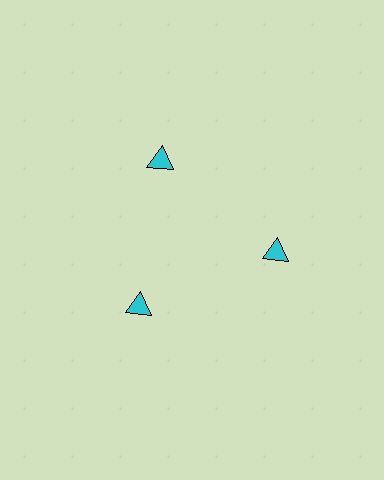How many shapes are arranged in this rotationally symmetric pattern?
There are 3 shapes, arranged in 3 groups of 1.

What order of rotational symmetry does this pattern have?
This pattern has 3-fold rotational symmetry.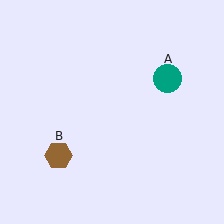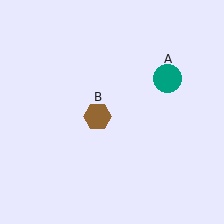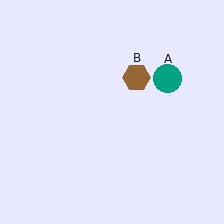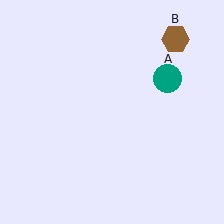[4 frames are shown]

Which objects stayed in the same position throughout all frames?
Teal circle (object A) remained stationary.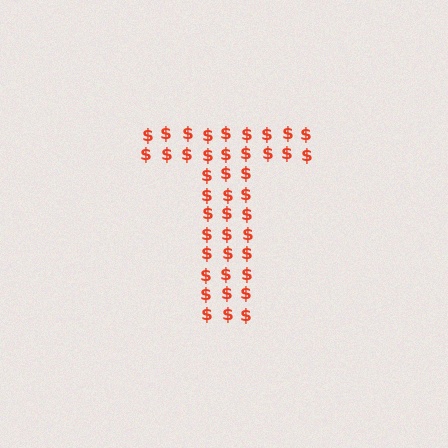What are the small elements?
The small elements are dollar signs.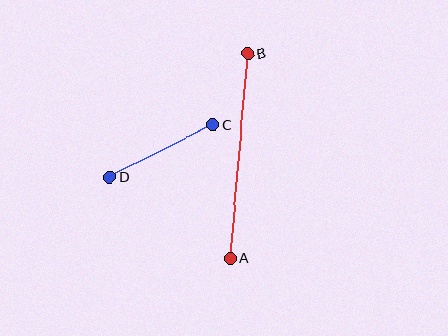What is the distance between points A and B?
The distance is approximately 205 pixels.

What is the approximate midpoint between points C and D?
The midpoint is at approximately (162, 151) pixels.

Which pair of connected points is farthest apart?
Points A and B are farthest apart.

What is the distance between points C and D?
The distance is approximately 116 pixels.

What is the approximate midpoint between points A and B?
The midpoint is at approximately (239, 156) pixels.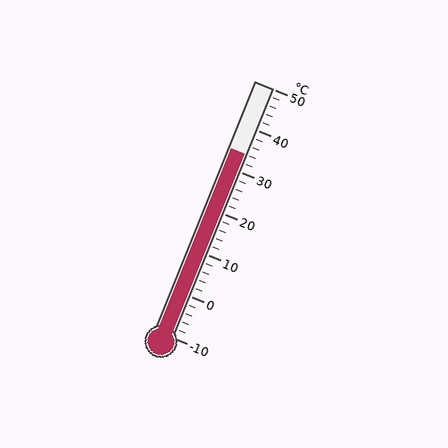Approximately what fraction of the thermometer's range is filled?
The thermometer is filled to approximately 75% of its range.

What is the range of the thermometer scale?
The thermometer scale ranges from -10°C to 50°C.